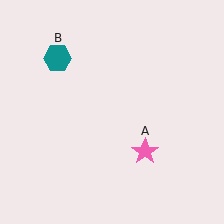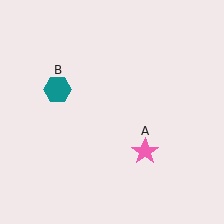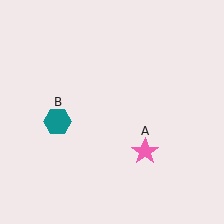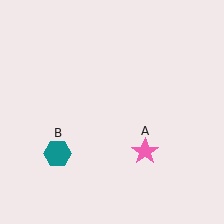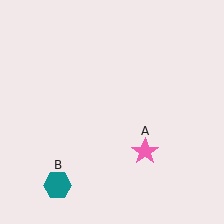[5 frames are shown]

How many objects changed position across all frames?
1 object changed position: teal hexagon (object B).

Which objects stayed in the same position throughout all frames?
Pink star (object A) remained stationary.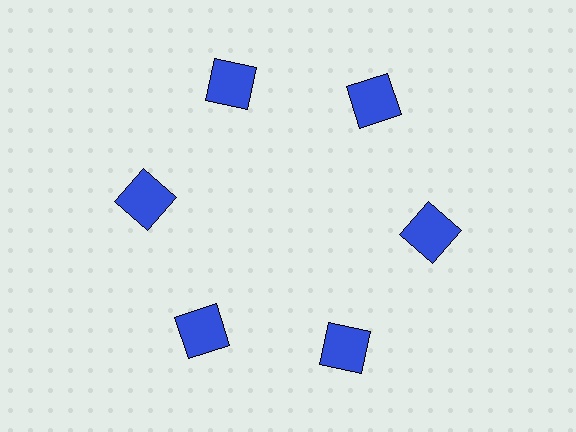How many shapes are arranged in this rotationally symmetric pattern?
There are 6 shapes, arranged in 6 groups of 1.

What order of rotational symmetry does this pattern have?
This pattern has 6-fold rotational symmetry.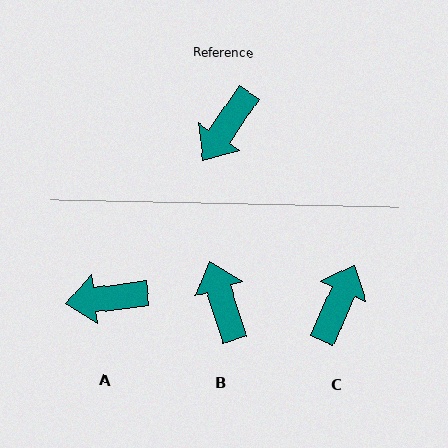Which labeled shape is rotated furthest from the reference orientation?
C, about 169 degrees away.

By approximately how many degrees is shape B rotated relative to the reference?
Approximately 128 degrees clockwise.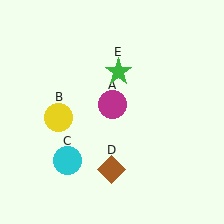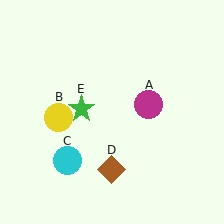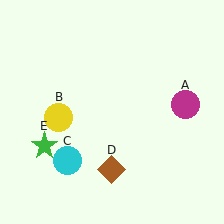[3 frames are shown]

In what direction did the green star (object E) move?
The green star (object E) moved down and to the left.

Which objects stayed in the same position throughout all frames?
Yellow circle (object B) and cyan circle (object C) and brown diamond (object D) remained stationary.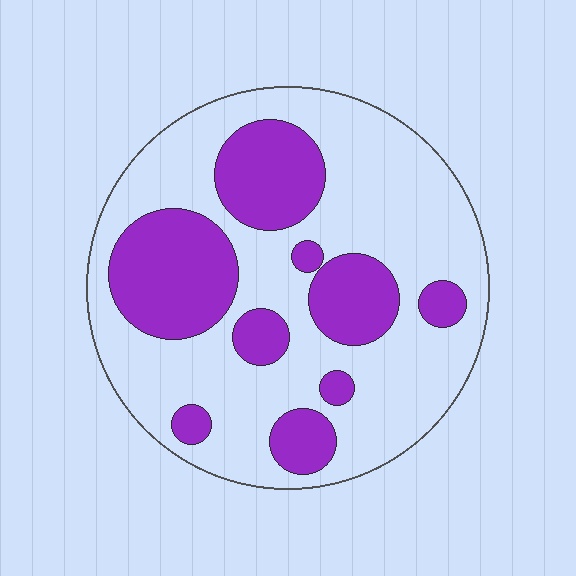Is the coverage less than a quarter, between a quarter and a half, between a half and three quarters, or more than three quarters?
Between a quarter and a half.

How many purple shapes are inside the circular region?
9.